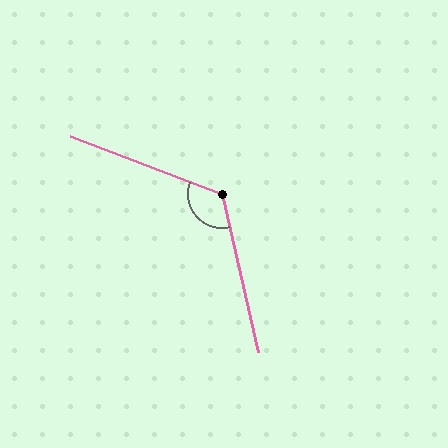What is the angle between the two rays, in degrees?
Approximately 124 degrees.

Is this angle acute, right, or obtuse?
It is obtuse.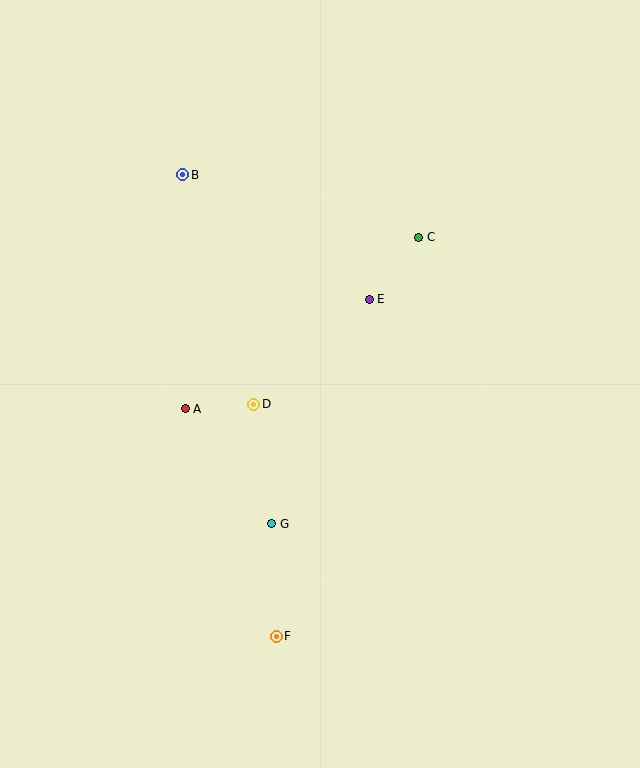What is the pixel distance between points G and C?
The distance between G and C is 322 pixels.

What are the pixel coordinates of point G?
Point G is at (272, 524).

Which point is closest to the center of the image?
Point D at (254, 404) is closest to the center.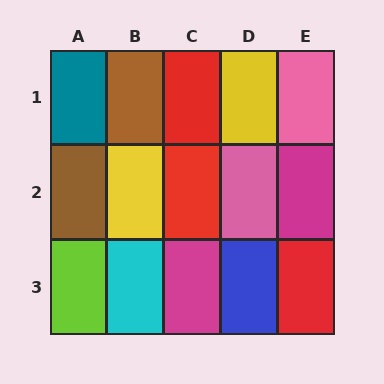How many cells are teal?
1 cell is teal.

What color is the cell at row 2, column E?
Magenta.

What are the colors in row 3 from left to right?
Lime, cyan, magenta, blue, red.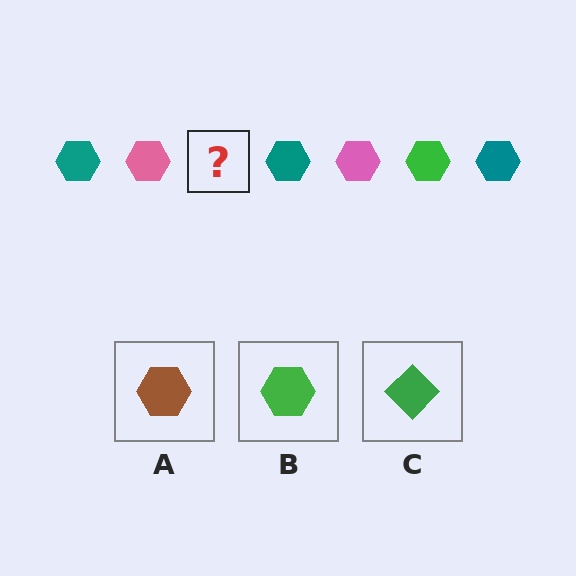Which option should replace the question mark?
Option B.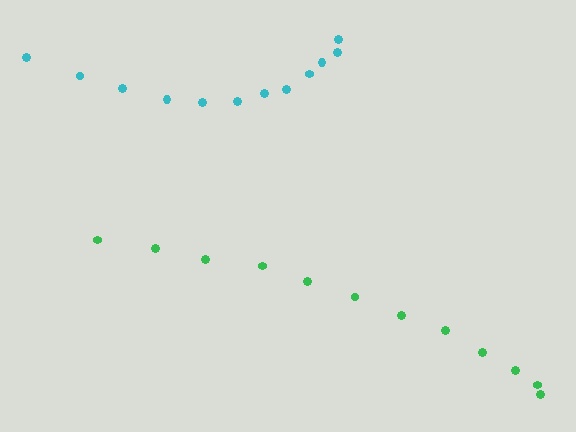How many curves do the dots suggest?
There are 2 distinct paths.